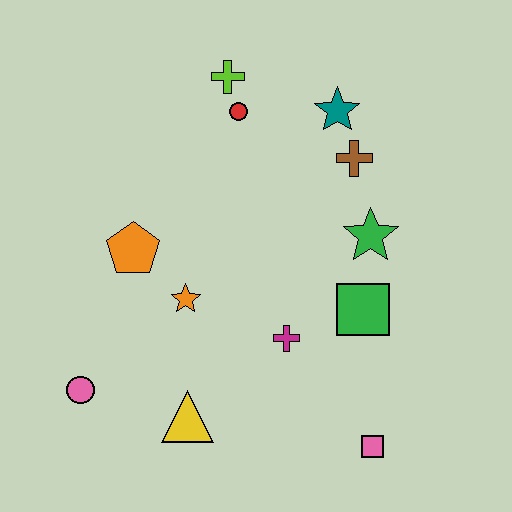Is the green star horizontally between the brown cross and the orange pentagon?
No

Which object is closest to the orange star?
The orange pentagon is closest to the orange star.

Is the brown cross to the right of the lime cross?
Yes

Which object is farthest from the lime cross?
The pink square is farthest from the lime cross.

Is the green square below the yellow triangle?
No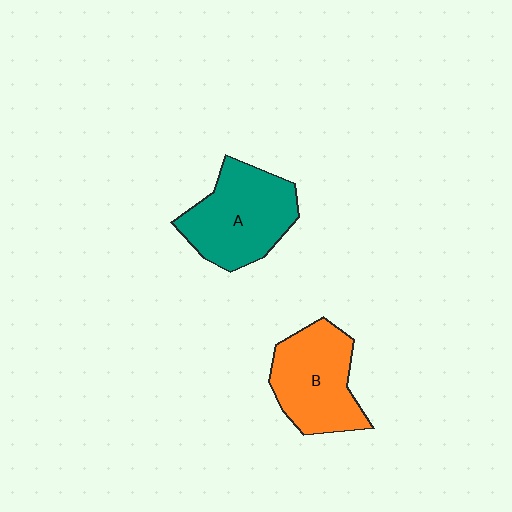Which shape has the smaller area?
Shape B (orange).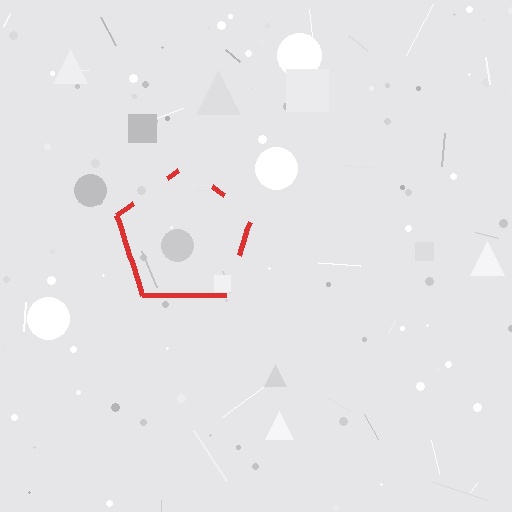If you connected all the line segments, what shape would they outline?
They would outline a pentagon.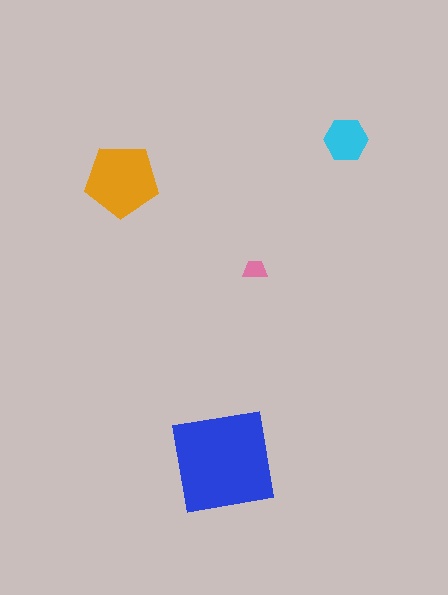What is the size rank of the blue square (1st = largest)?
1st.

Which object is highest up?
The cyan hexagon is topmost.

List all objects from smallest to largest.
The pink trapezoid, the cyan hexagon, the orange pentagon, the blue square.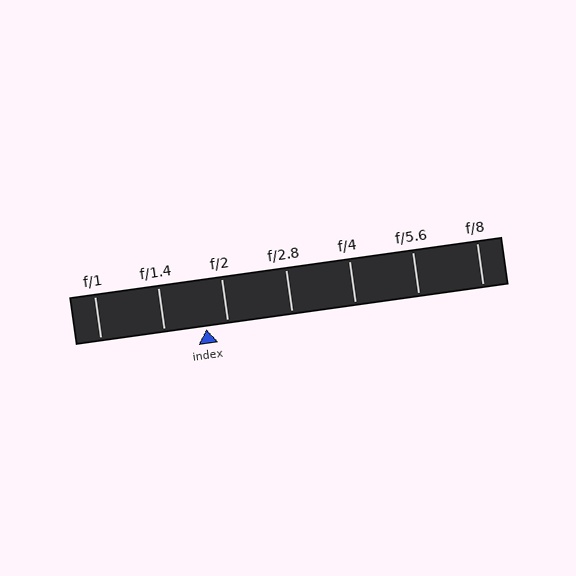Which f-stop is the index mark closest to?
The index mark is closest to f/2.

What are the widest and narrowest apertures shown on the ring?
The widest aperture shown is f/1 and the narrowest is f/8.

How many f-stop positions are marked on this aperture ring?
There are 7 f-stop positions marked.